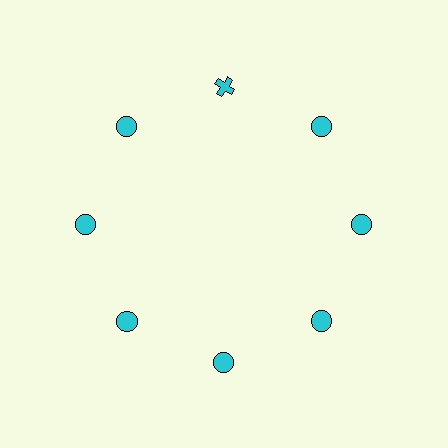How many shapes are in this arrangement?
There are 8 shapes arranged in a ring pattern.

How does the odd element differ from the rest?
It has a different shape: cross instead of circle.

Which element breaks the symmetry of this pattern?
The cyan cross at roughly the 12 o'clock position breaks the symmetry. All other shapes are cyan circles.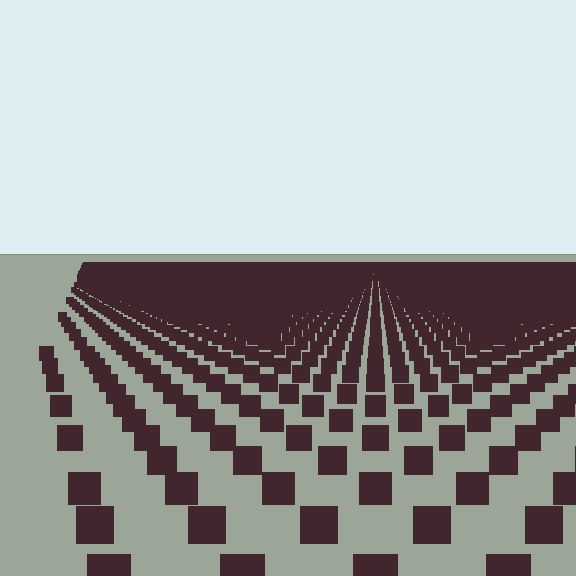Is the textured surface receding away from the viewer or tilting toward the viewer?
The surface is receding away from the viewer. Texture elements get smaller and denser toward the top.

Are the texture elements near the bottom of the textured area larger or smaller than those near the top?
Larger. Near the bottom, elements are closer to the viewer and appear at a bigger on-screen size.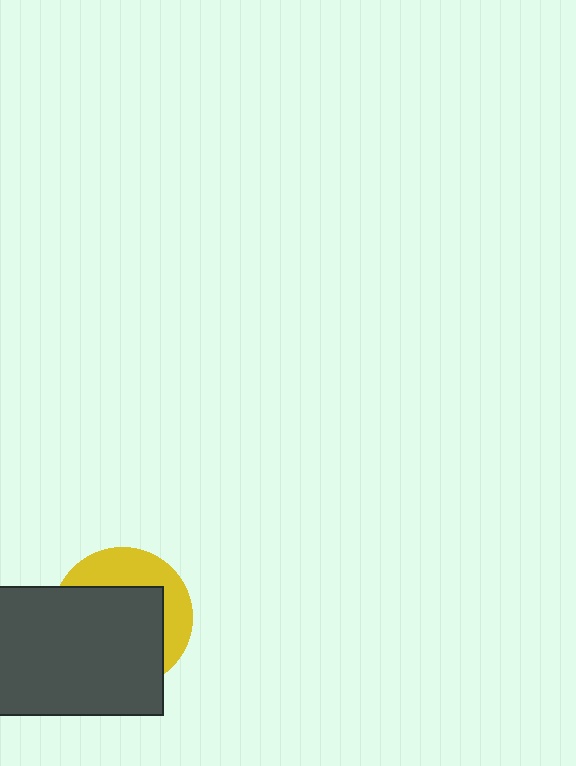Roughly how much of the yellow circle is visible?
A small part of it is visible (roughly 35%).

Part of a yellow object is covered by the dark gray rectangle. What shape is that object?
It is a circle.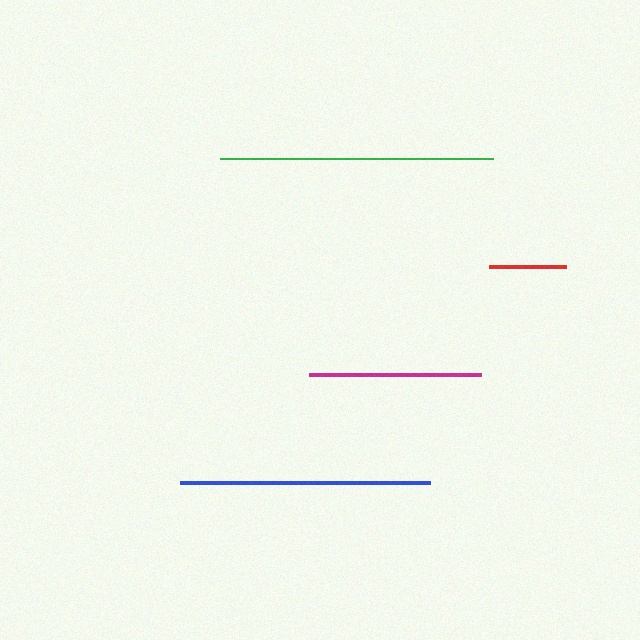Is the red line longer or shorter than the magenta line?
The magenta line is longer than the red line.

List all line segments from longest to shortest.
From longest to shortest: green, blue, magenta, red.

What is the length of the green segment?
The green segment is approximately 273 pixels long.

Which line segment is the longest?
The green line is the longest at approximately 273 pixels.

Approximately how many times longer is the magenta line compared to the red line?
The magenta line is approximately 2.2 times the length of the red line.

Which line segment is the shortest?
The red line is the shortest at approximately 78 pixels.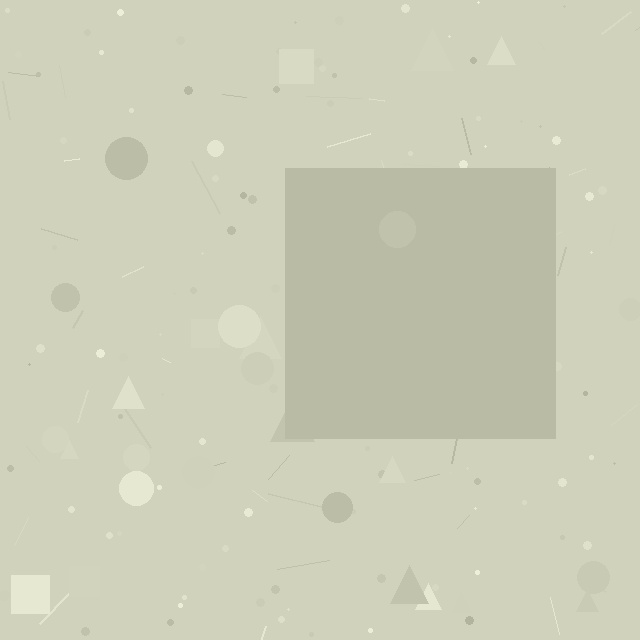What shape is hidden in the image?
A square is hidden in the image.